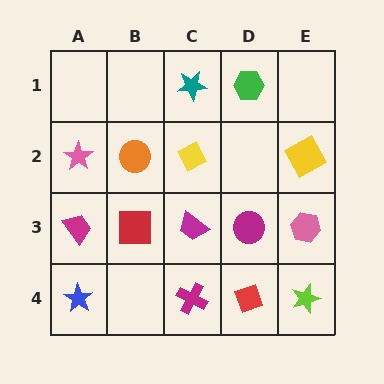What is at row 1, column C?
A teal star.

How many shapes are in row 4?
4 shapes.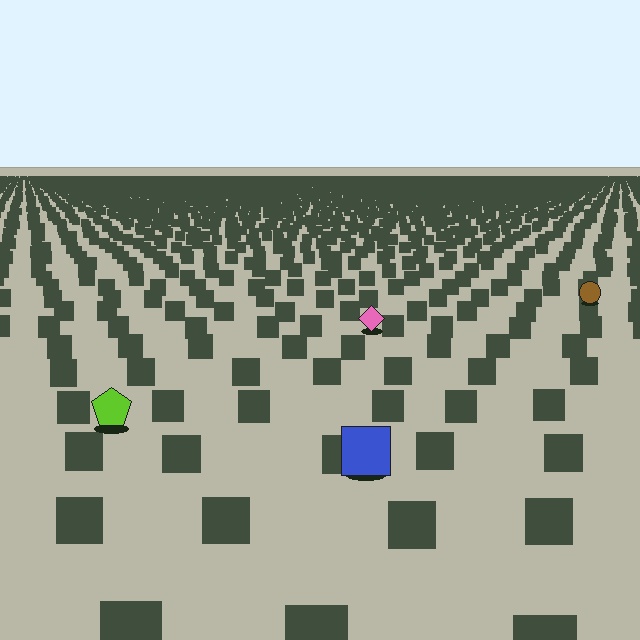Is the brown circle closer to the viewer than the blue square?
No. The blue square is closer — you can tell from the texture gradient: the ground texture is coarser near it.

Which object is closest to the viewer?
The blue square is closest. The texture marks near it are larger and more spread out.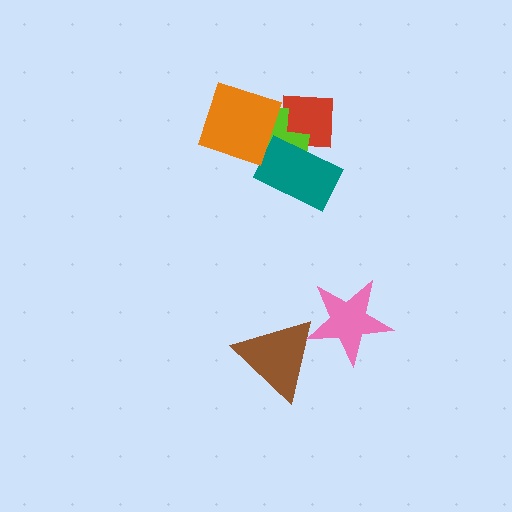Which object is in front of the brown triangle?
The pink star is in front of the brown triangle.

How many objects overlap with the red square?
3 objects overlap with the red square.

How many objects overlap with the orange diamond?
3 objects overlap with the orange diamond.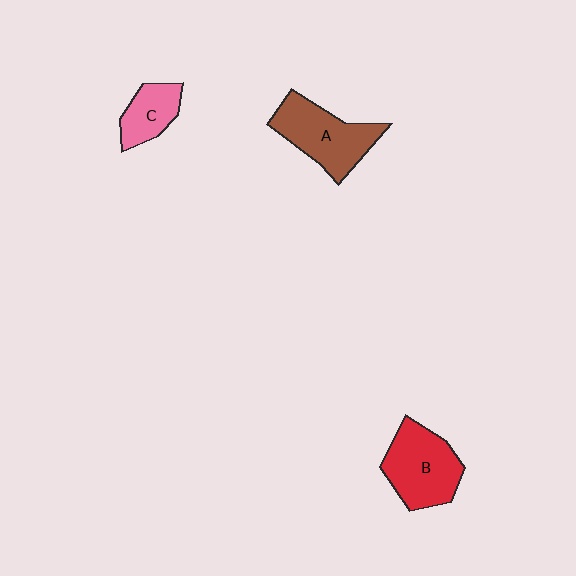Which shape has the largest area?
Shape A (brown).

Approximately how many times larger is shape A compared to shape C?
Approximately 1.8 times.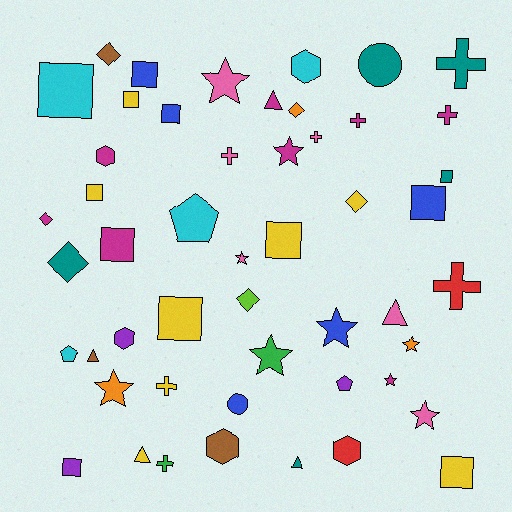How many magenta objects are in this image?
There are 8 magenta objects.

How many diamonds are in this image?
There are 6 diamonds.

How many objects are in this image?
There are 50 objects.